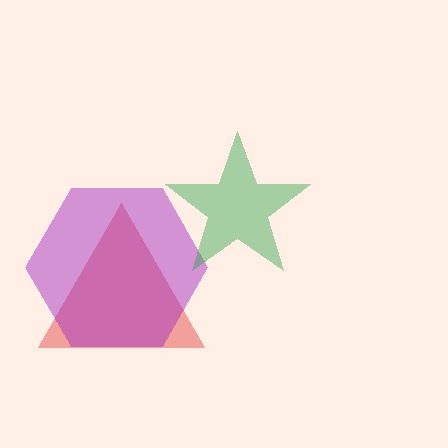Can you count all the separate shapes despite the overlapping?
Yes, there are 3 separate shapes.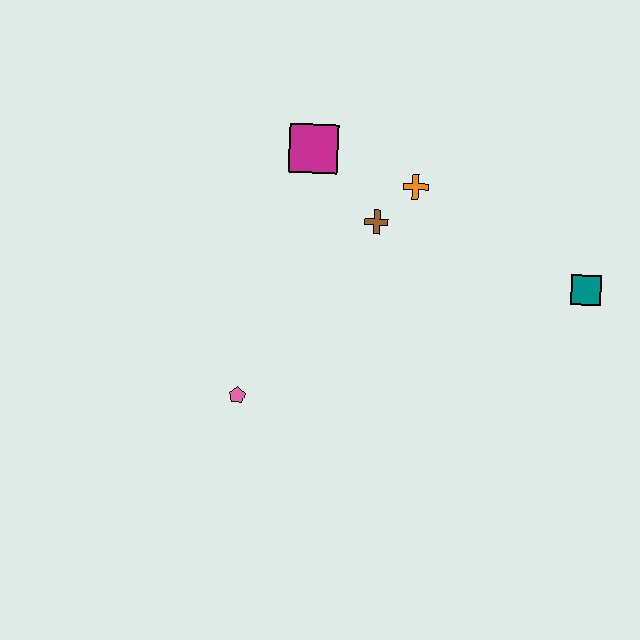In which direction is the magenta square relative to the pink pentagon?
The magenta square is above the pink pentagon.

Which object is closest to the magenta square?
The brown cross is closest to the magenta square.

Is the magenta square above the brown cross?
Yes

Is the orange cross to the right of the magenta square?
Yes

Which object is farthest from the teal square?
The pink pentagon is farthest from the teal square.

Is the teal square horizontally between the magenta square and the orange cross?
No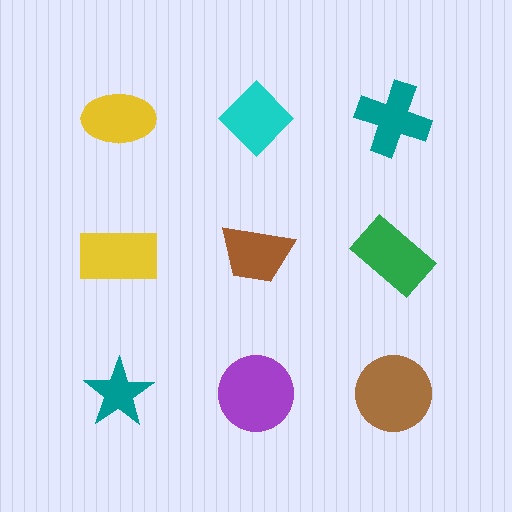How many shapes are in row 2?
3 shapes.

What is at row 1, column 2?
A cyan diamond.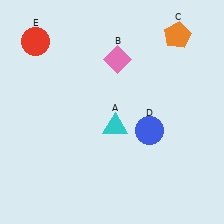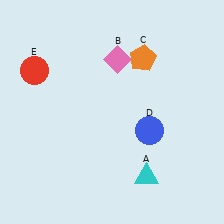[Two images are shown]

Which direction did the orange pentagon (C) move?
The orange pentagon (C) moved left.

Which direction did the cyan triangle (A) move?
The cyan triangle (A) moved down.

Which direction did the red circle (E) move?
The red circle (E) moved down.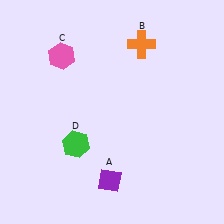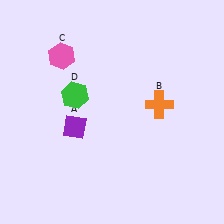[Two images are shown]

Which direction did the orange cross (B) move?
The orange cross (B) moved down.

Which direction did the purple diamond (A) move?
The purple diamond (A) moved up.